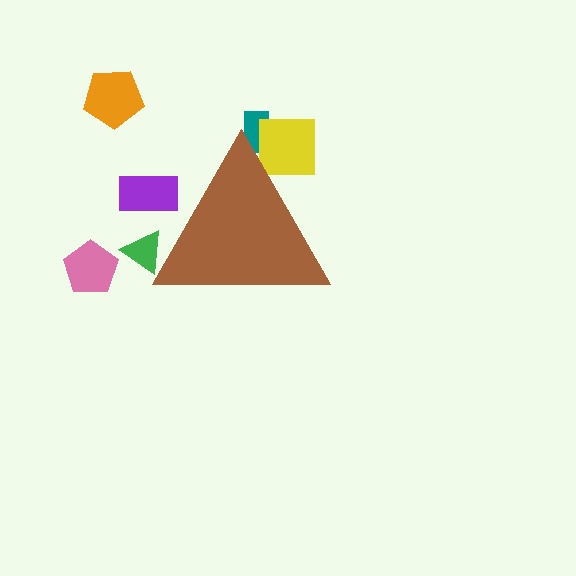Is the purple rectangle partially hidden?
Yes, the purple rectangle is partially hidden behind the brown triangle.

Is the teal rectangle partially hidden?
Yes, the teal rectangle is partially hidden behind the brown triangle.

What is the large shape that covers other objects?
A brown triangle.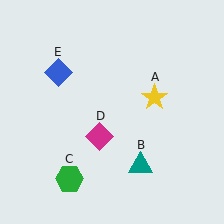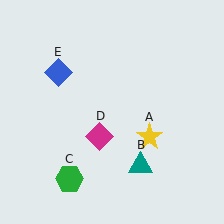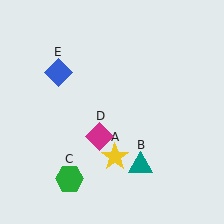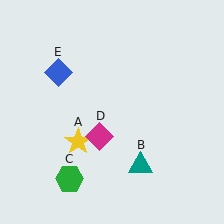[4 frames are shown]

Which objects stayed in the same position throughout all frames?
Teal triangle (object B) and green hexagon (object C) and magenta diamond (object D) and blue diamond (object E) remained stationary.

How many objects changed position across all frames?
1 object changed position: yellow star (object A).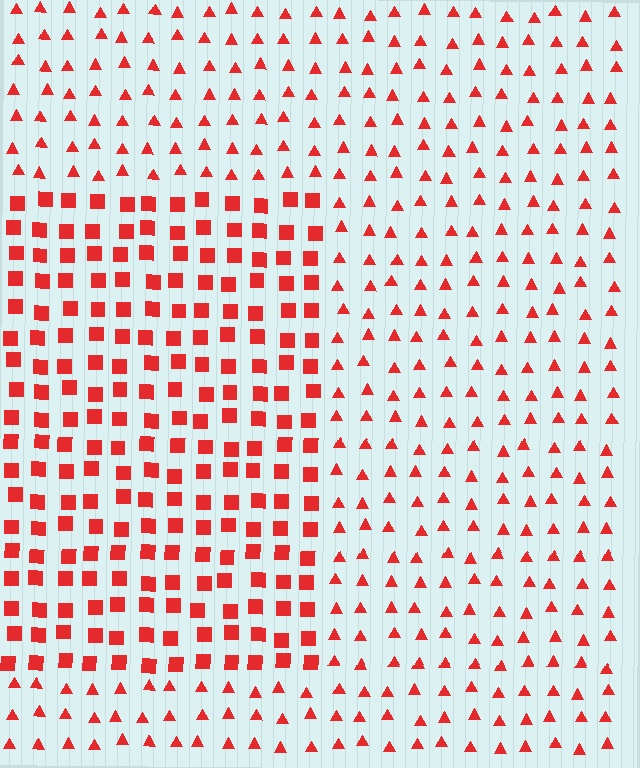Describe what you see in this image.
The image is filled with small red elements arranged in a uniform grid. A rectangle-shaped region contains squares, while the surrounding area contains triangles. The boundary is defined purely by the change in element shape.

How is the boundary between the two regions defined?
The boundary is defined by a change in element shape: squares inside vs. triangles outside. All elements share the same color and spacing.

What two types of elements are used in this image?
The image uses squares inside the rectangle region and triangles outside it.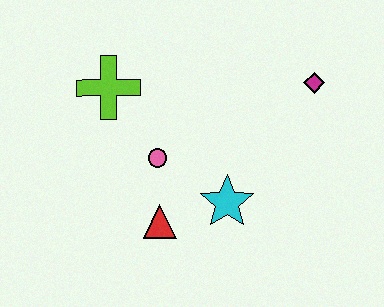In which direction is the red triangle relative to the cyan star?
The red triangle is to the left of the cyan star.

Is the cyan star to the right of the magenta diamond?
No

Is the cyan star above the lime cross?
No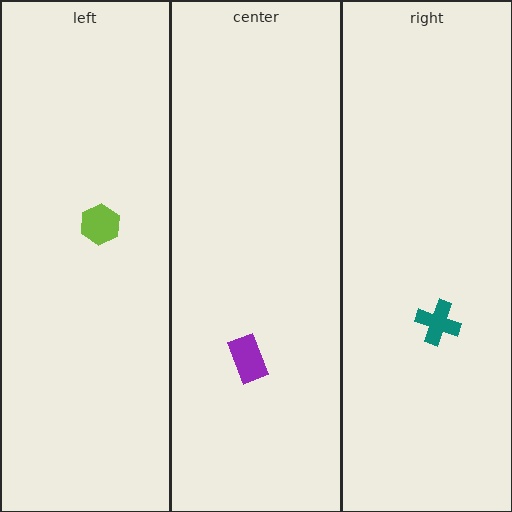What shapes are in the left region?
The lime hexagon.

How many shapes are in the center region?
1.